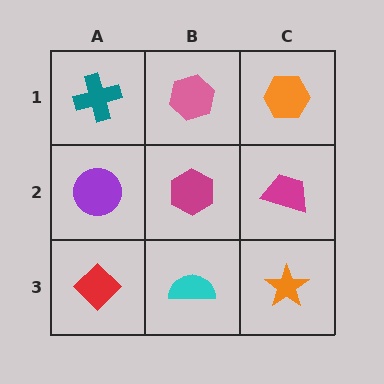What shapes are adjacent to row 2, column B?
A pink hexagon (row 1, column B), a cyan semicircle (row 3, column B), a purple circle (row 2, column A), a magenta trapezoid (row 2, column C).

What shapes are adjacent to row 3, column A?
A purple circle (row 2, column A), a cyan semicircle (row 3, column B).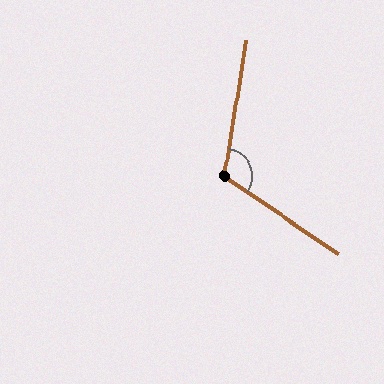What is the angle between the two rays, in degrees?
Approximately 115 degrees.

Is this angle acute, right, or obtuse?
It is obtuse.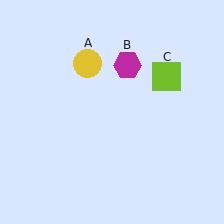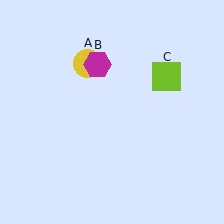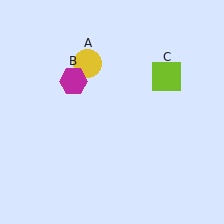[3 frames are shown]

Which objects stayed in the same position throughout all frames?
Yellow circle (object A) and lime square (object C) remained stationary.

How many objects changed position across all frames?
1 object changed position: magenta hexagon (object B).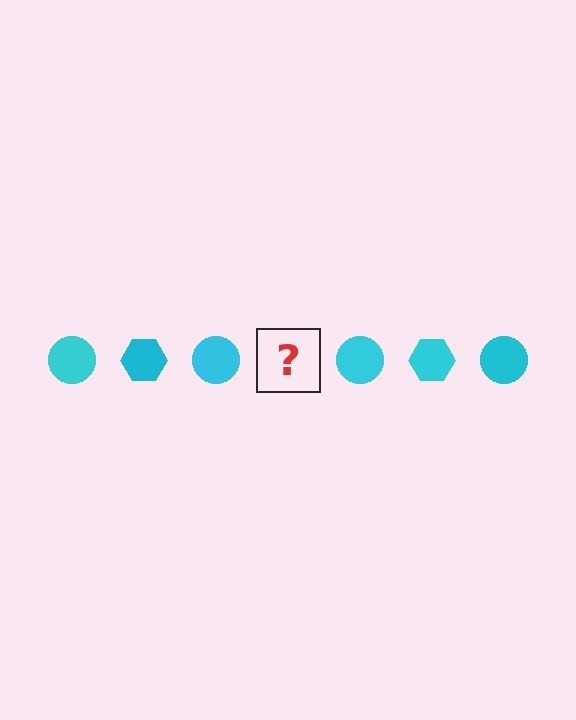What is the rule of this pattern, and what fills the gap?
The rule is that the pattern cycles through circle, hexagon shapes in cyan. The gap should be filled with a cyan hexagon.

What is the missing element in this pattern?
The missing element is a cyan hexagon.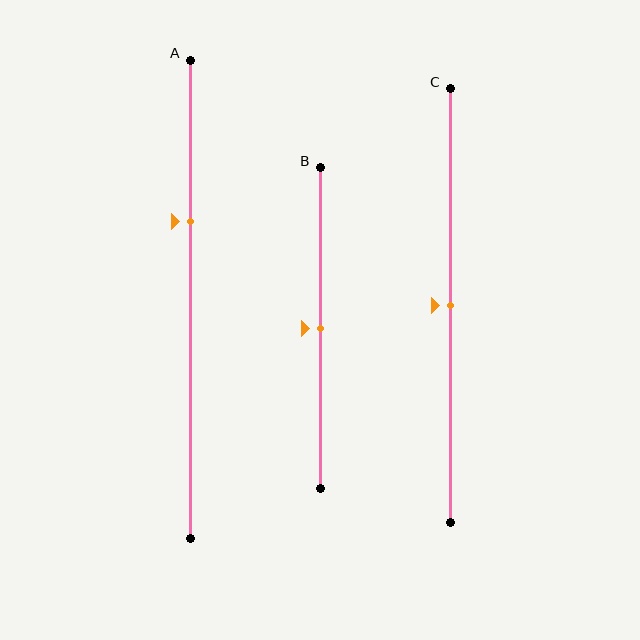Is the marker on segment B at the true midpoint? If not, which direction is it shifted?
Yes, the marker on segment B is at the true midpoint.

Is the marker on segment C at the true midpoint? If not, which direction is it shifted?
Yes, the marker on segment C is at the true midpoint.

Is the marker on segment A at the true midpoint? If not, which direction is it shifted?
No, the marker on segment A is shifted upward by about 16% of the segment length.